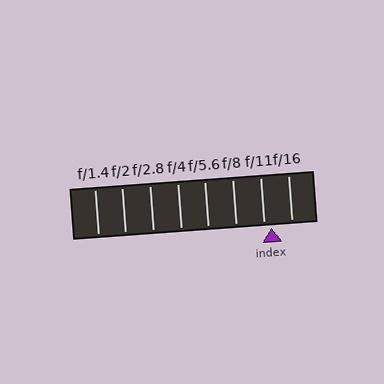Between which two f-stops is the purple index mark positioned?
The index mark is between f/11 and f/16.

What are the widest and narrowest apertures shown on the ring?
The widest aperture shown is f/1.4 and the narrowest is f/16.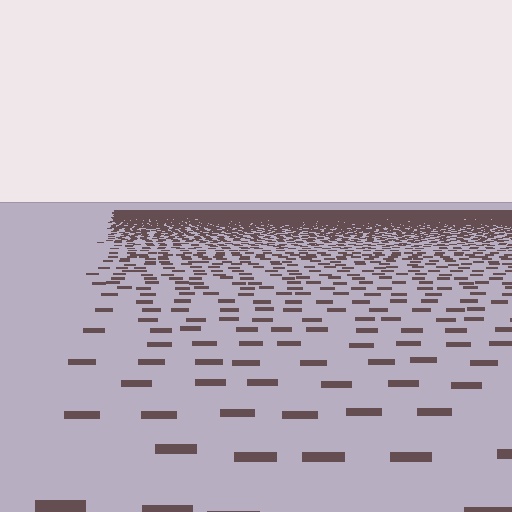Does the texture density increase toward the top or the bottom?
Density increases toward the top.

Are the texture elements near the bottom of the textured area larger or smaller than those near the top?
Larger. Near the bottom, elements are closer to the viewer and appear at a bigger on-screen size.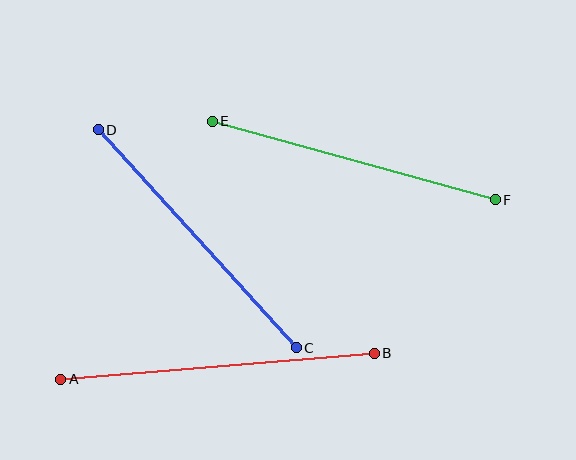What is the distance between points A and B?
The distance is approximately 314 pixels.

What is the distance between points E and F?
The distance is approximately 294 pixels.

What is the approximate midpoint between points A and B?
The midpoint is at approximately (217, 366) pixels.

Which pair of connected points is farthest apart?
Points A and B are farthest apart.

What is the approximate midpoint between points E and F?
The midpoint is at approximately (354, 160) pixels.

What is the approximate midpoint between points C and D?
The midpoint is at approximately (197, 239) pixels.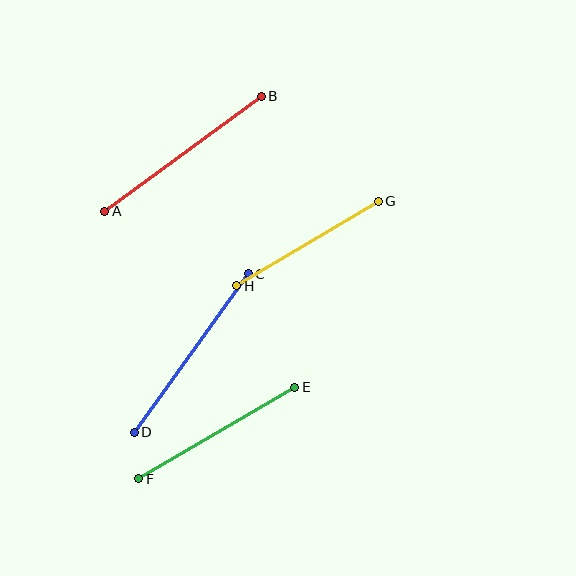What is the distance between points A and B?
The distance is approximately 194 pixels.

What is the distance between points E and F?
The distance is approximately 181 pixels.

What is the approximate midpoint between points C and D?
The midpoint is at approximately (191, 353) pixels.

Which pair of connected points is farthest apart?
Points C and D are farthest apart.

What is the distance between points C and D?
The distance is approximately 196 pixels.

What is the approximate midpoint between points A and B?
The midpoint is at approximately (183, 154) pixels.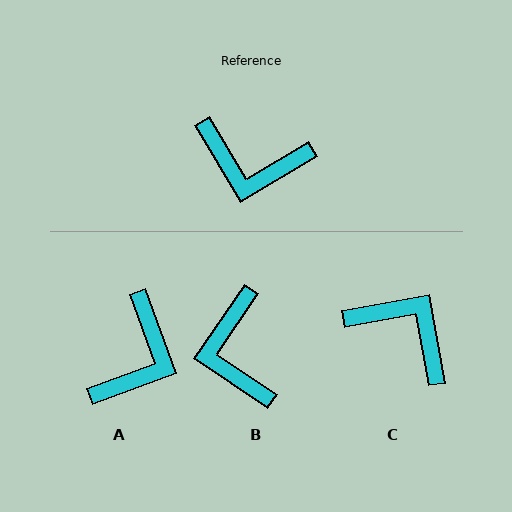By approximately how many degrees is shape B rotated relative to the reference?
Approximately 65 degrees clockwise.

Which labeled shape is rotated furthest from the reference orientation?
C, about 159 degrees away.